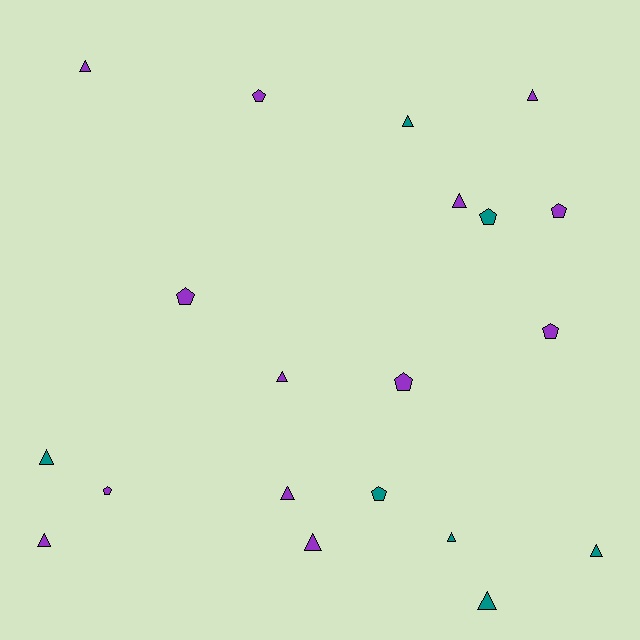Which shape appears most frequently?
Triangle, with 12 objects.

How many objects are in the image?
There are 20 objects.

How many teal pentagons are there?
There are 2 teal pentagons.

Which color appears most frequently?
Purple, with 13 objects.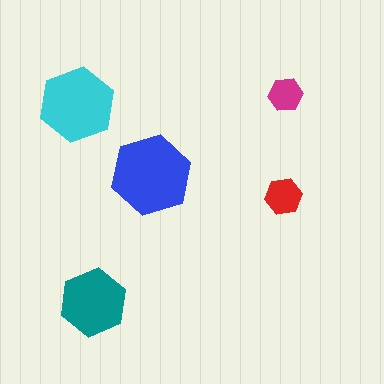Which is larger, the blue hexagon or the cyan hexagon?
The blue one.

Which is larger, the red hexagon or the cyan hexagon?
The cyan one.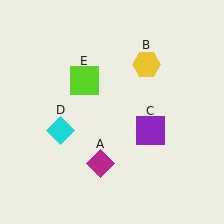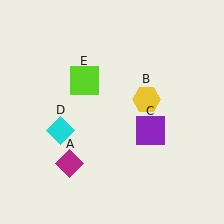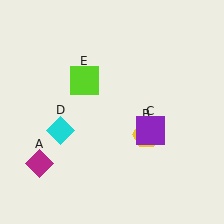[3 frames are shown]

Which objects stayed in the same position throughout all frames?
Purple square (object C) and cyan diamond (object D) and lime square (object E) remained stationary.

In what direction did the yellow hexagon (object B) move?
The yellow hexagon (object B) moved down.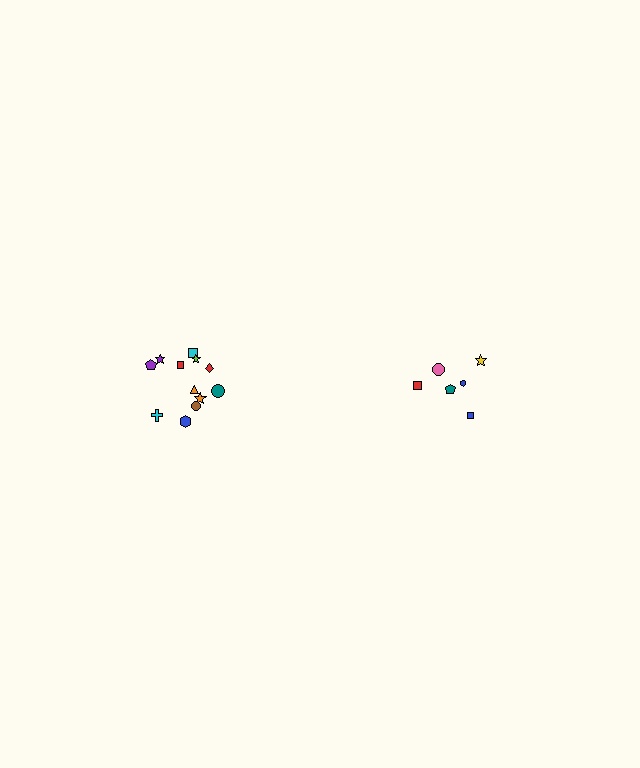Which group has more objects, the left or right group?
The left group.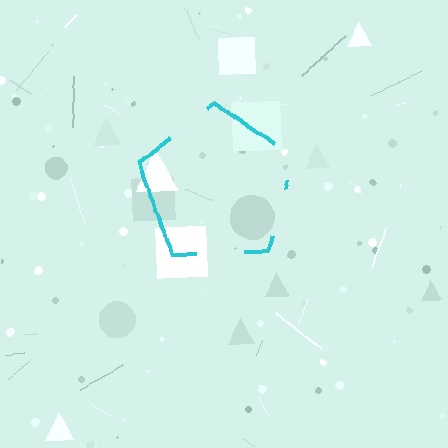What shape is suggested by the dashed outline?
The dashed outline suggests a pentagon.